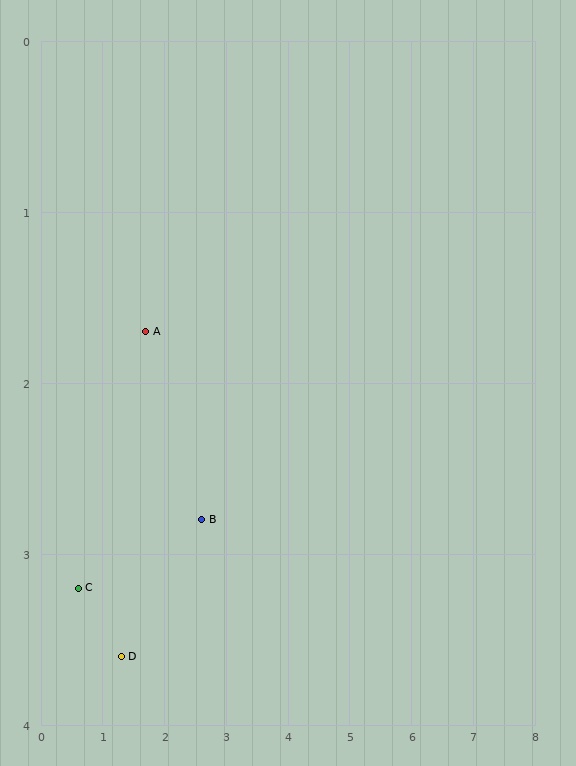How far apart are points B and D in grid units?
Points B and D are about 1.5 grid units apart.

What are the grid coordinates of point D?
Point D is at approximately (1.3, 3.6).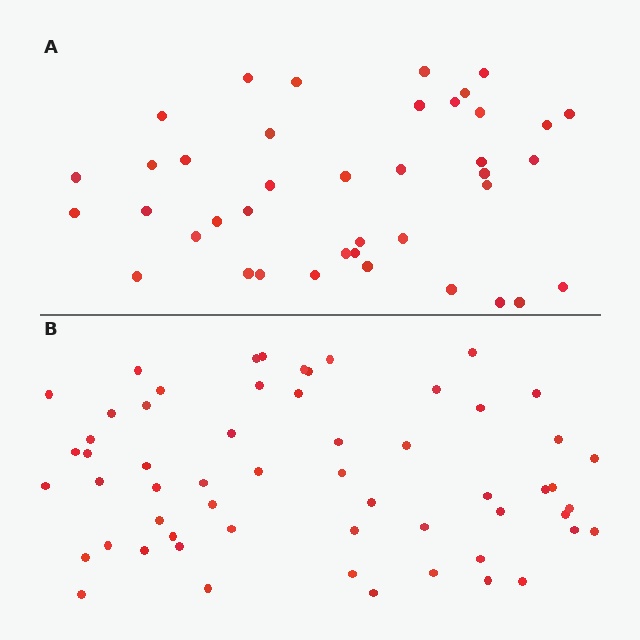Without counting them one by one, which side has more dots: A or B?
Region B (the bottom region) has more dots.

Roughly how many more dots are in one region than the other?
Region B has approximately 20 more dots than region A.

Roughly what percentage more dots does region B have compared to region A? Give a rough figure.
About 45% more.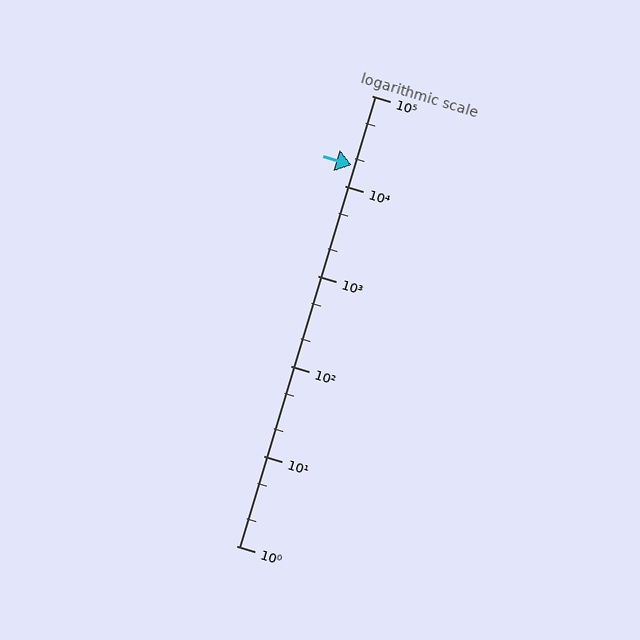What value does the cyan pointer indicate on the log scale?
The pointer indicates approximately 17000.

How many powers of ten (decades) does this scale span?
The scale spans 5 decades, from 1 to 100000.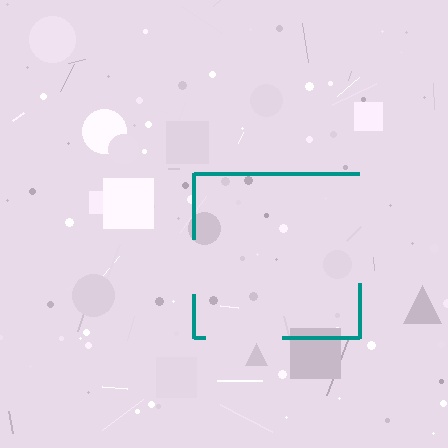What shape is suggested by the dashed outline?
The dashed outline suggests a square.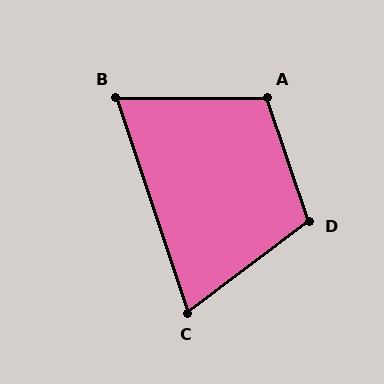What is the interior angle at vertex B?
Approximately 72 degrees (acute).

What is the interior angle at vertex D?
Approximately 108 degrees (obtuse).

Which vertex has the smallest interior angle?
C, at approximately 72 degrees.